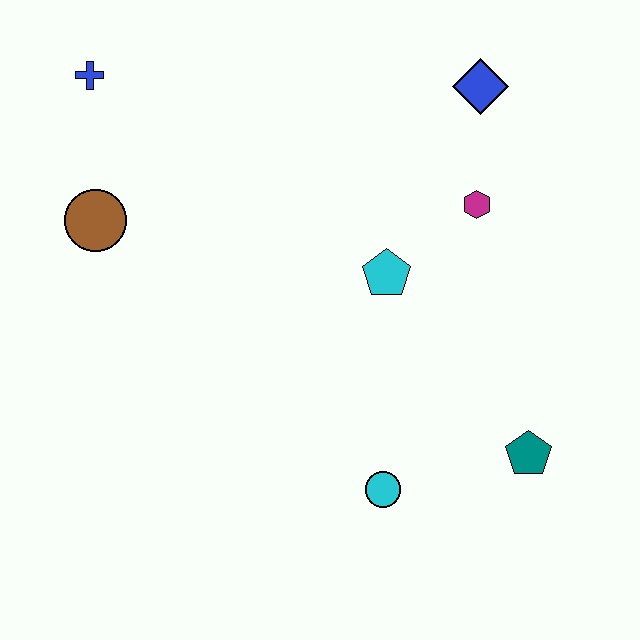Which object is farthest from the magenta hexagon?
The blue cross is farthest from the magenta hexagon.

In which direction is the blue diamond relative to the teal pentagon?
The blue diamond is above the teal pentagon.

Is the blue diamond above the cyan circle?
Yes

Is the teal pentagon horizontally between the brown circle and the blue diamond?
No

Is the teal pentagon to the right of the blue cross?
Yes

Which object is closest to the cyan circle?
The teal pentagon is closest to the cyan circle.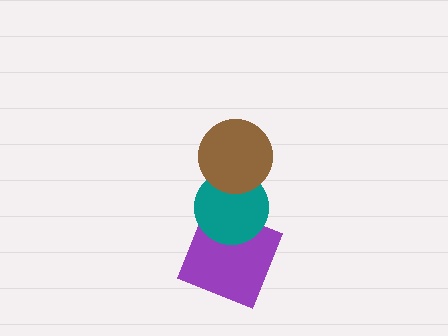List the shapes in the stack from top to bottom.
From top to bottom: the brown circle, the teal circle, the purple square.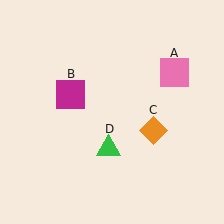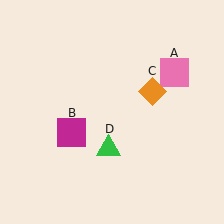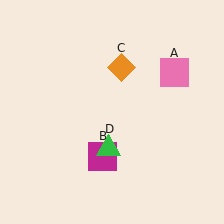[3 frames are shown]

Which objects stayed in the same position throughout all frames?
Pink square (object A) and green triangle (object D) remained stationary.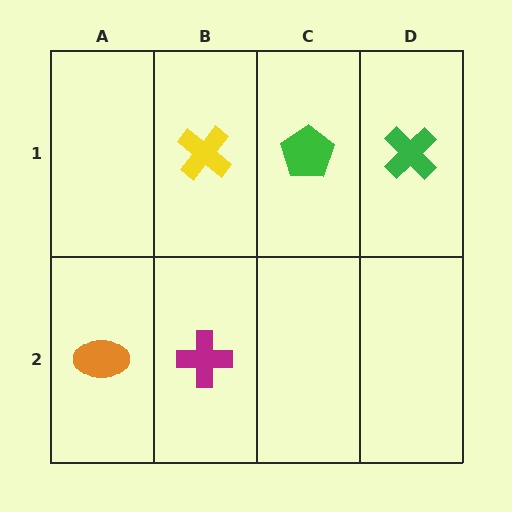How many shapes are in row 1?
3 shapes.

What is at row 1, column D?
A green cross.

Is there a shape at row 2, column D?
No, that cell is empty.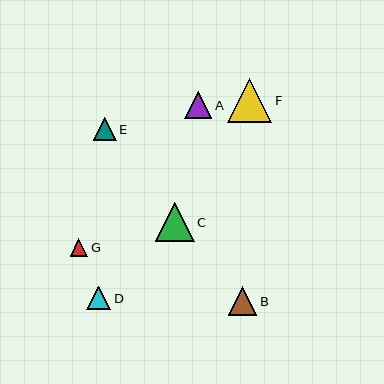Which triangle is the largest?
Triangle F is the largest with a size of approximately 44 pixels.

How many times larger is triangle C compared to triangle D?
Triangle C is approximately 1.6 times the size of triangle D.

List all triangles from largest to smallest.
From largest to smallest: F, C, B, A, D, E, G.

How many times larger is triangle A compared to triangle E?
Triangle A is approximately 1.2 times the size of triangle E.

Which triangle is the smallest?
Triangle G is the smallest with a size of approximately 18 pixels.